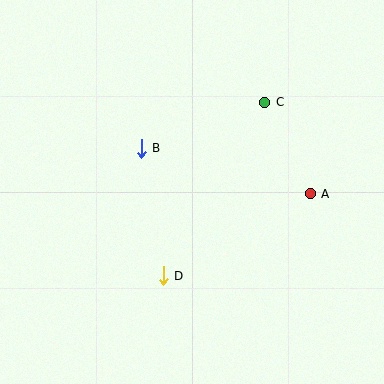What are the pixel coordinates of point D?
Point D is at (163, 276).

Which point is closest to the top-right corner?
Point C is closest to the top-right corner.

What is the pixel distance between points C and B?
The distance between C and B is 132 pixels.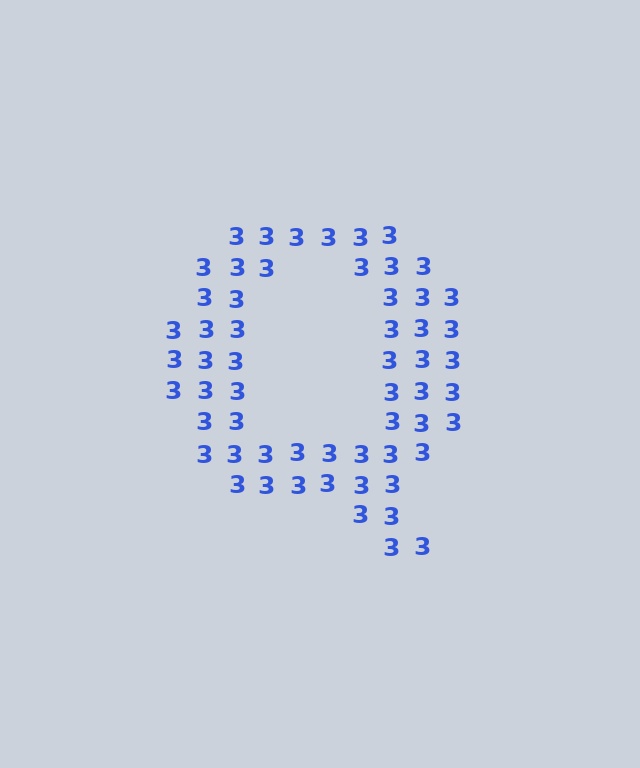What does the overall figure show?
The overall figure shows the letter Q.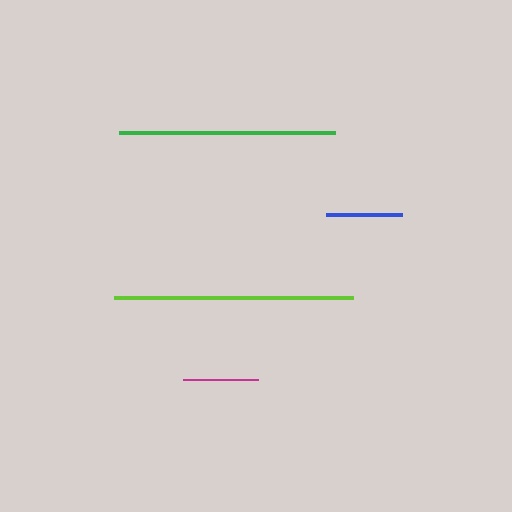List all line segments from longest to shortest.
From longest to shortest: lime, green, blue, magenta.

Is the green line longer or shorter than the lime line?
The lime line is longer than the green line.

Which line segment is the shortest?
The magenta line is the shortest at approximately 74 pixels.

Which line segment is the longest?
The lime line is the longest at approximately 240 pixels.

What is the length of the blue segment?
The blue segment is approximately 76 pixels long.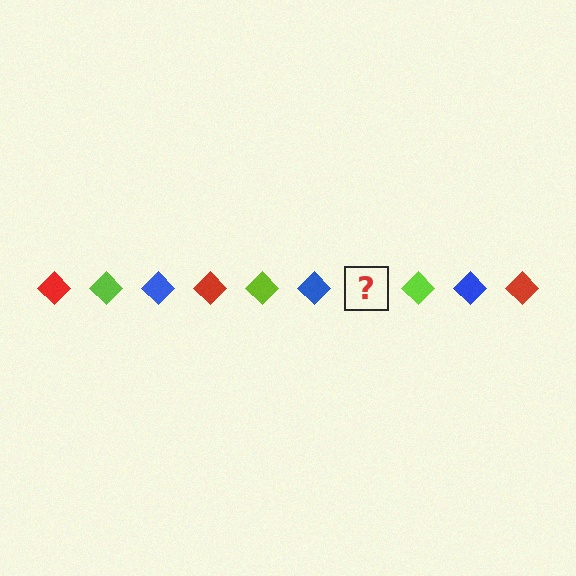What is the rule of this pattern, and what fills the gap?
The rule is that the pattern cycles through red, lime, blue diamonds. The gap should be filled with a red diamond.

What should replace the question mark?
The question mark should be replaced with a red diamond.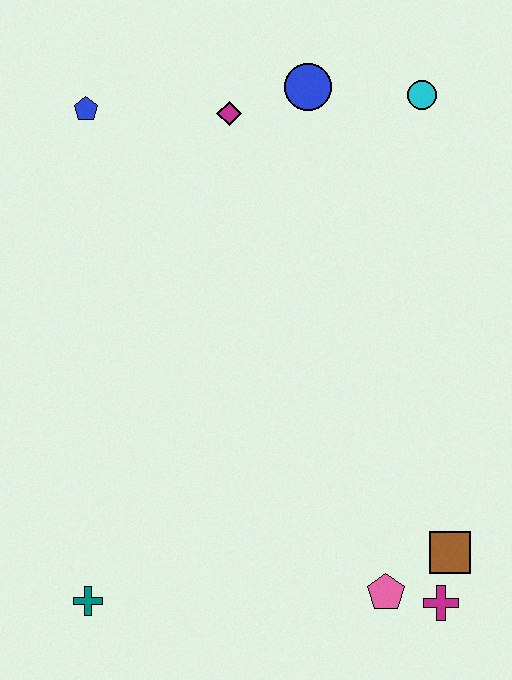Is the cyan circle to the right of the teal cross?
Yes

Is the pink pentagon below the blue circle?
Yes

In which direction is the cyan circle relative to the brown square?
The cyan circle is above the brown square.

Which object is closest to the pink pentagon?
The magenta cross is closest to the pink pentagon.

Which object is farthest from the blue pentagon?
The magenta cross is farthest from the blue pentagon.